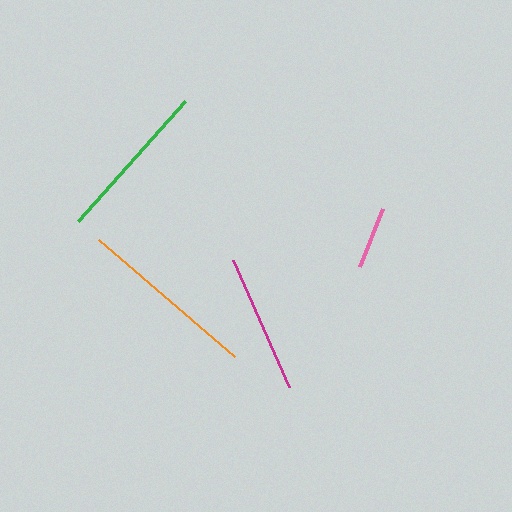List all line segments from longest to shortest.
From longest to shortest: orange, green, magenta, pink.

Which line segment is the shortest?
The pink line is the shortest at approximately 62 pixels.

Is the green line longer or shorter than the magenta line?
The green line is longer than the magenta line.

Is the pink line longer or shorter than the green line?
The green line is longer than the pink line.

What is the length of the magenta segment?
The magenta segment is approximately 140 pixels long.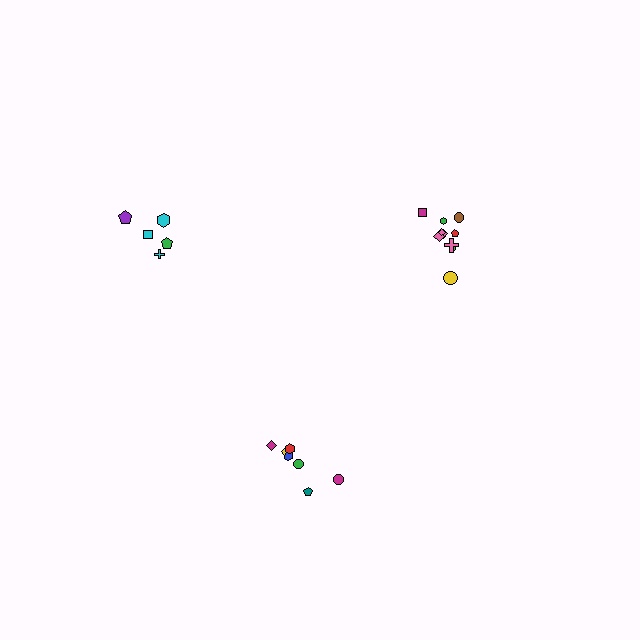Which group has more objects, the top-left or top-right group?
The top-right group.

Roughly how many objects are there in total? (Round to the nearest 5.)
Roughly 20 objects in total.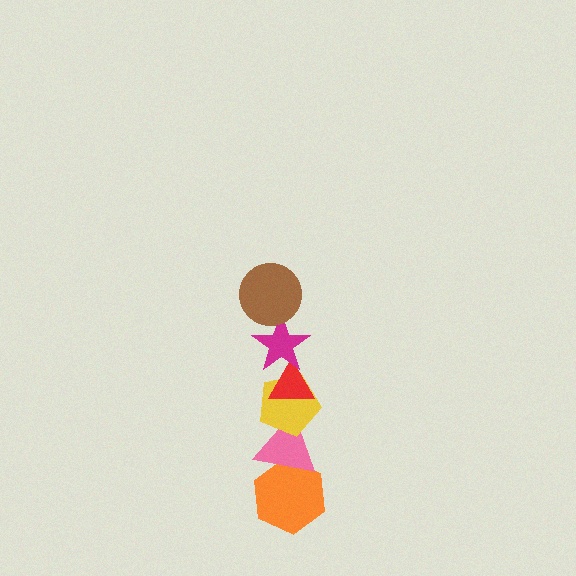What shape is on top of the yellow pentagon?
The red triangle is on top of the yellow pentagon.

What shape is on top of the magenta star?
The brown circle is on top of the magenta star.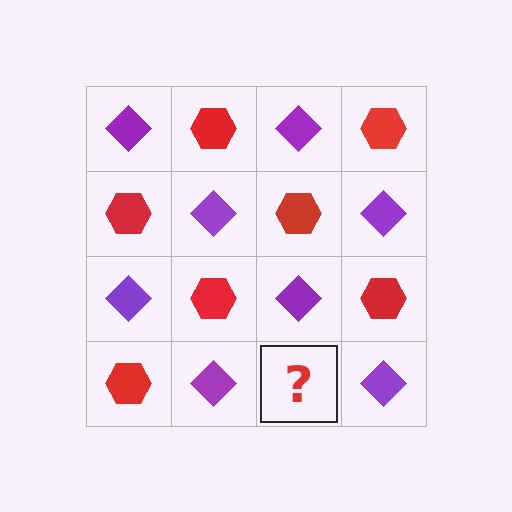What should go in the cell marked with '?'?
The missing cell should contain a red hexagon.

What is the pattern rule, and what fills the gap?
The rule is that it alternates purple diamond and red hexagon in a checkerboard pattern. The gap should be filled with a red hexagon.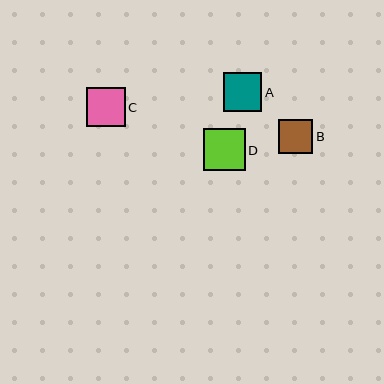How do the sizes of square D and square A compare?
Square D and square A are approximately the same size.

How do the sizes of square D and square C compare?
Square D and square C are approximately the same size.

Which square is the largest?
Square D is the largest with a size of approximately 42 pixels.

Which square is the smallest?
Square B is the smallest with a size of approximately 34 pixels.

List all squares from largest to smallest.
From largest to smallest: D, C, A, B.